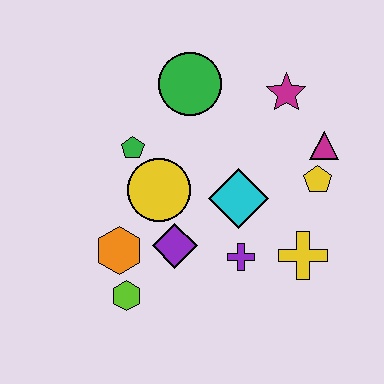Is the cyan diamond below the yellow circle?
Yes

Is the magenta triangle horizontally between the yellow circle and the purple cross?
No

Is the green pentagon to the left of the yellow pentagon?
Yes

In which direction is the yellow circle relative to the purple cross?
The yellow circle is to the left of the purple cross.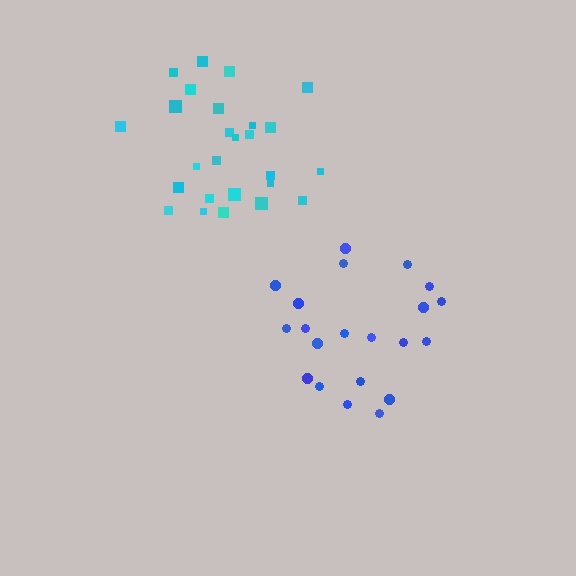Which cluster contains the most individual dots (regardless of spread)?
Cyan (26).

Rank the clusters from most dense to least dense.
cyan, blue.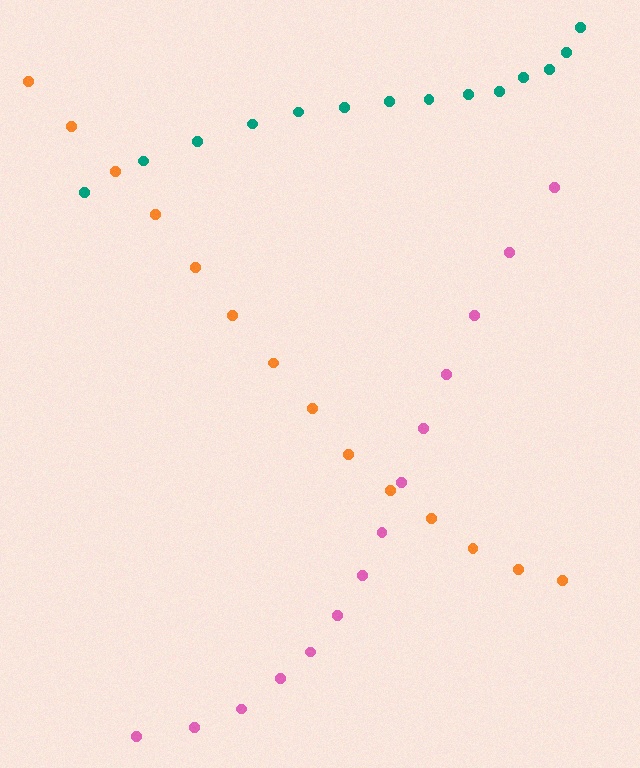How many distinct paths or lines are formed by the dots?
There are 3 distinct paths.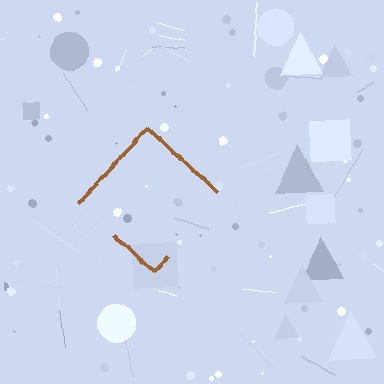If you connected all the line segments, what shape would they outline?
They would outline a diamond.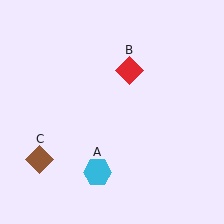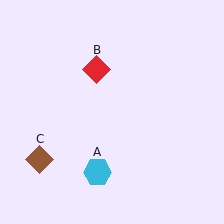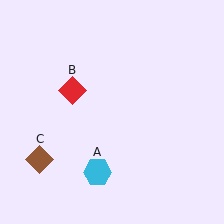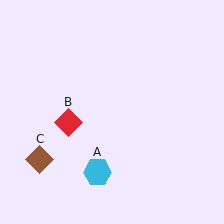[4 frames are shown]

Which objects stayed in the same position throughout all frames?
Cyan hexagon (object A) and brown diamond (object C) remained stationary.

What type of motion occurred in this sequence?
The red diamond (object B) rotated counterclockwise around the center of the scene.